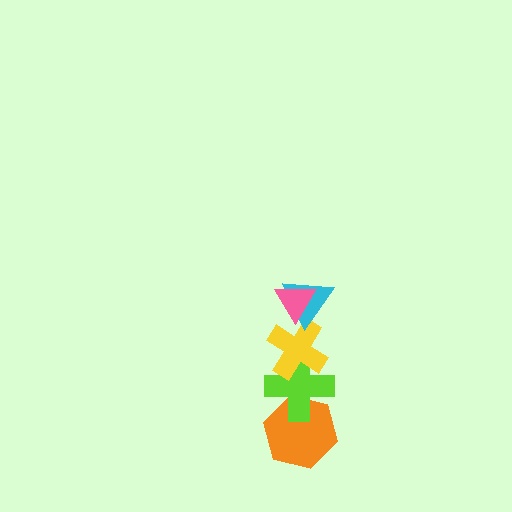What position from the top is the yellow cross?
The yellow cross is 3rd from the top.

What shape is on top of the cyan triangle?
The pink triangle is on top of the cyan triangle.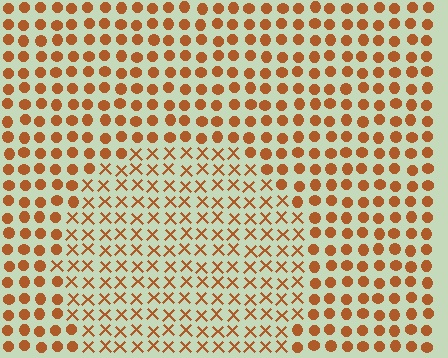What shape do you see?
I see a circle.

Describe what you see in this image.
The image is filled with small brown elements arranged in a uniform grid. A circle-shaped region contains X marks, while the surrounding area contains circles. The boundary is defined purely by the change in element shape.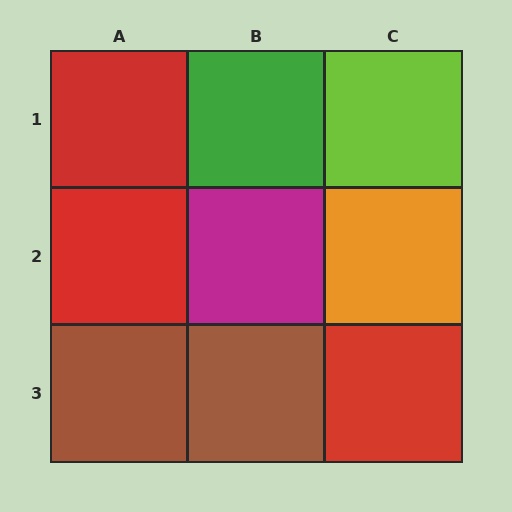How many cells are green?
1 cell is green.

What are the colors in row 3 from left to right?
Brown, brown, red.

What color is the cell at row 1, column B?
Green.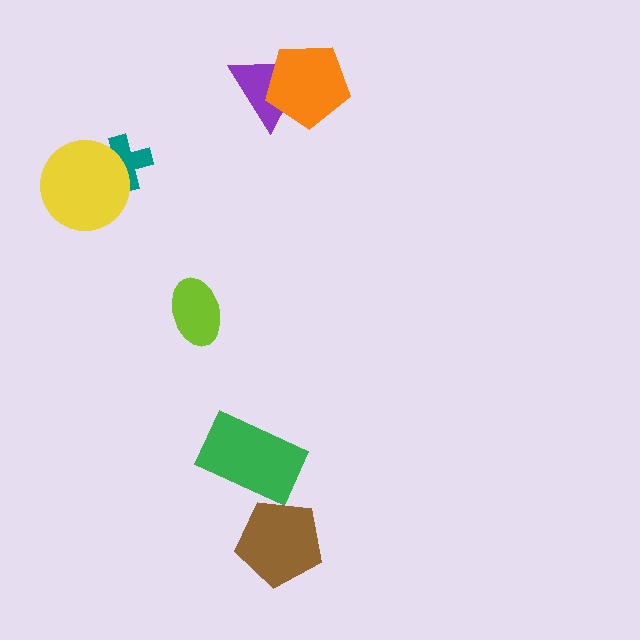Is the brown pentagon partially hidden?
No, no other shape covers it.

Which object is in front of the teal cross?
The yellow circle is in front of the teal cross.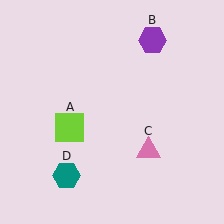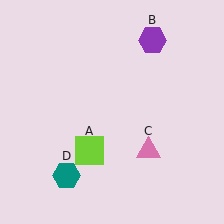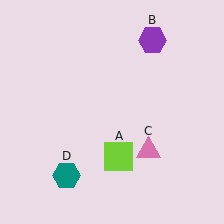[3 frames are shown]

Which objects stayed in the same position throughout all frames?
Purple hexagon (object B) and pink triangle (object C) and teal hexagon (object D) remained stationary.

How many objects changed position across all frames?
1 object changed position: lime square (object A).